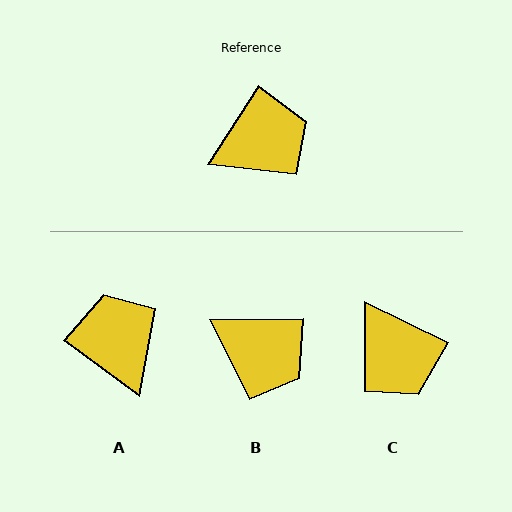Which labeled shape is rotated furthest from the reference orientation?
A, about 86 degrees away.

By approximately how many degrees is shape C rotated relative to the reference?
Approximately 84 degrees clockwise.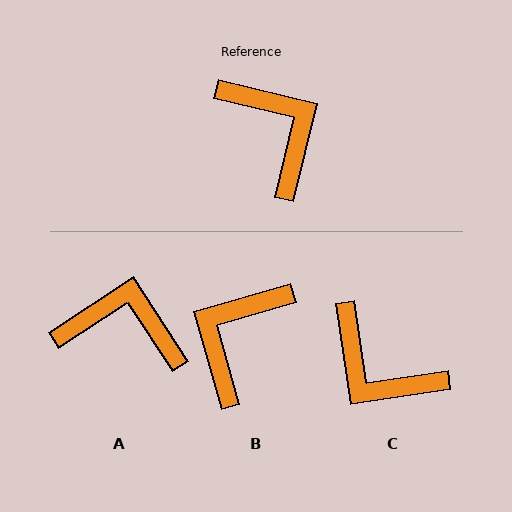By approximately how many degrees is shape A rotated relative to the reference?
Approximately 47 degrees counter-clockwise.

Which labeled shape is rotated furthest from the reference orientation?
C, about 158 degrees away.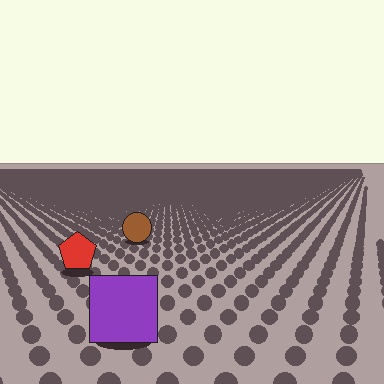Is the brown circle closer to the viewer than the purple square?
No. The purple square is closer — you can tell from the texture gradient: the ground texture is coarser near it.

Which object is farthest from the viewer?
The brown circle is farthest from the viewer. It appears smaller and the ground texture around it is denser.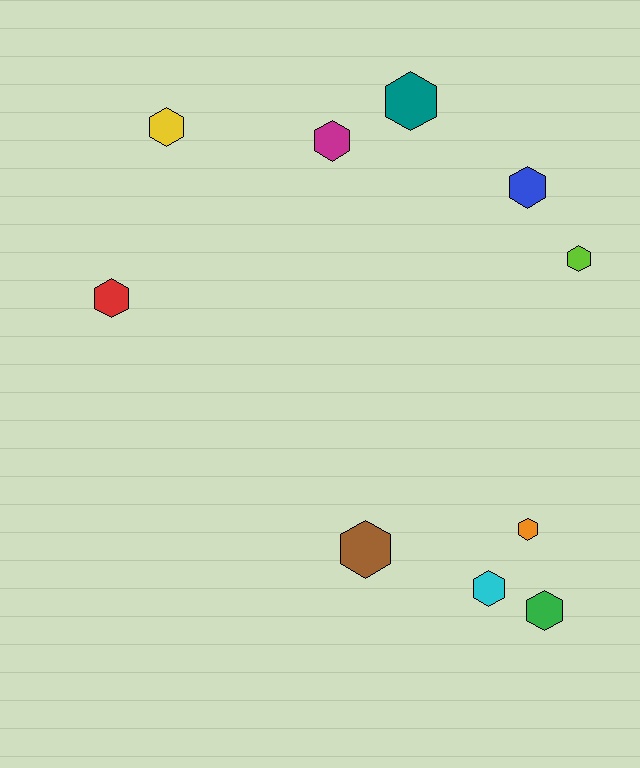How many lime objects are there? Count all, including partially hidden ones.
There is 1 lime object.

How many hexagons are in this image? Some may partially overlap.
There are 10 hexagons.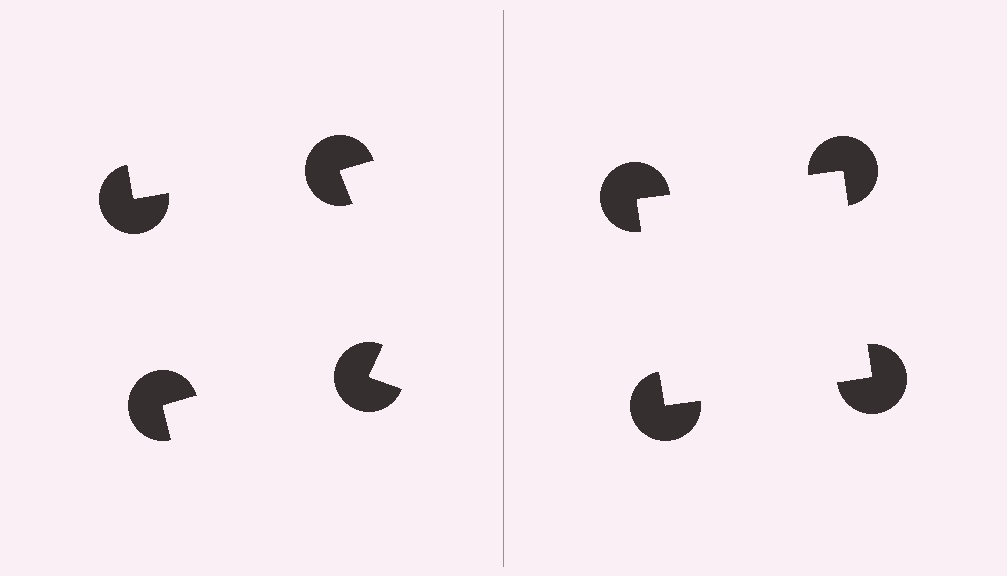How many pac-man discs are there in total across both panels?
8 — 4 on each side.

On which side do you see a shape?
An illusory square appears on the right side. On the left side the wedge cuts are rotated, so no coherent shape forms.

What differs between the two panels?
The pac-man discs are positioned identically on both sides; only the wedge orientations differ. On the right they align to a square; on the left they are misaligned.